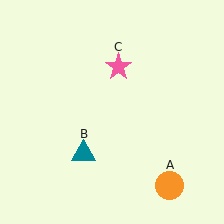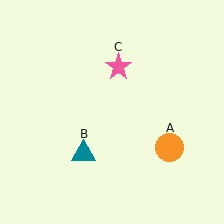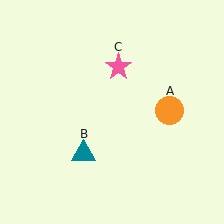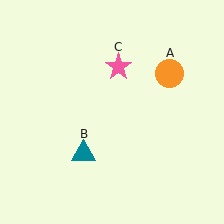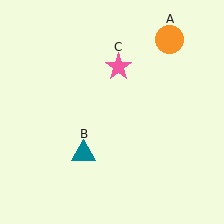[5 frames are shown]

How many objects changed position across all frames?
1 object changed position: orange circle (object A).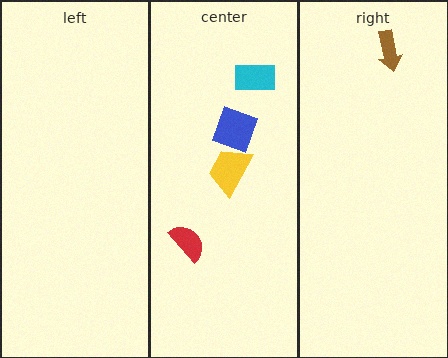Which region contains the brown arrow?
The right region.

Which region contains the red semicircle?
The center region.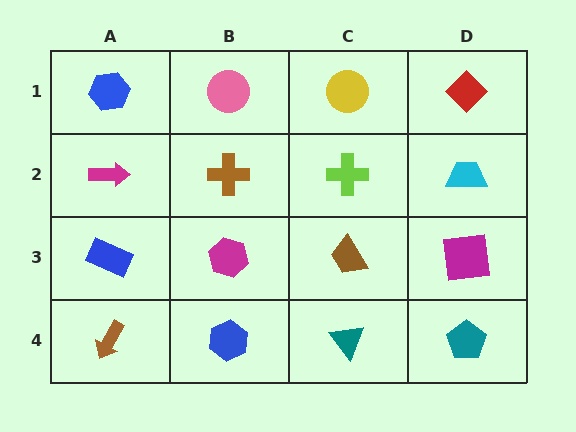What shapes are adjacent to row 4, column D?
A magenta square (row 3, column D), a teal triangle (row 4, column C).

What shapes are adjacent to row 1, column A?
A magenta arrow (row 2, column A), a pink circle (row 1, column B).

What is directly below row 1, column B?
A brown cross.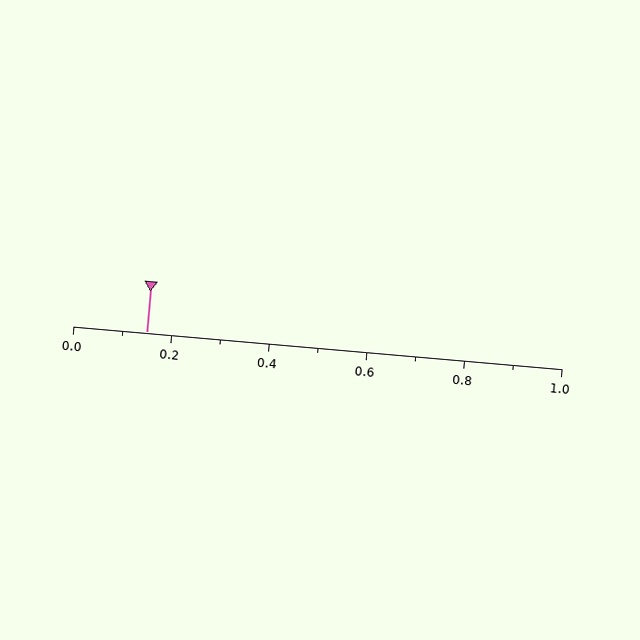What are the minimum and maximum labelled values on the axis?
The axis runs from 0.0 to 1.0.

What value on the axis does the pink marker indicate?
The marker indicates approximately 0.15.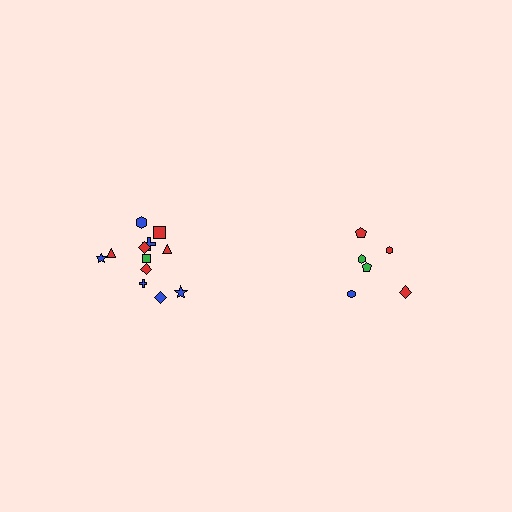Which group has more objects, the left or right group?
The left group.